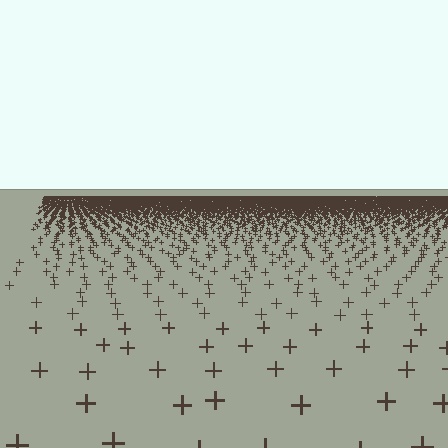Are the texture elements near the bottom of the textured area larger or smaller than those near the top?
Larger. Near the bottom, elements are closer to the viewer and appear at a bigger on-screen size.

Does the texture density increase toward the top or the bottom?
Density increases toward the top.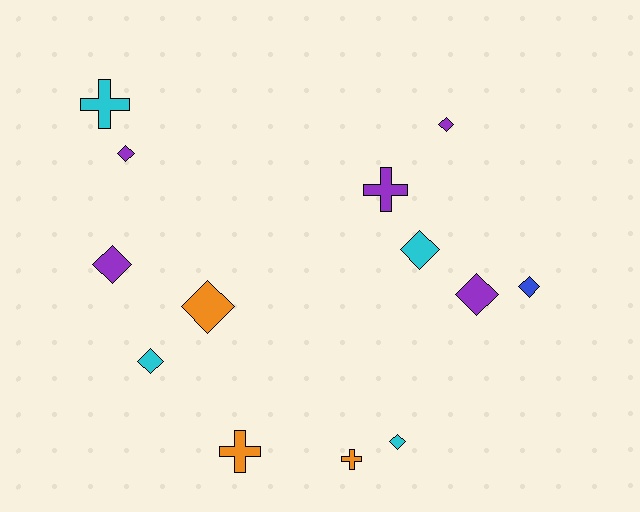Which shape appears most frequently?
Diamond, with 9 objects.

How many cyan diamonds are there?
There are 3 cyan diamonds.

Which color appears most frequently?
Purple, with 5 objects.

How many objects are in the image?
There are 13 objects.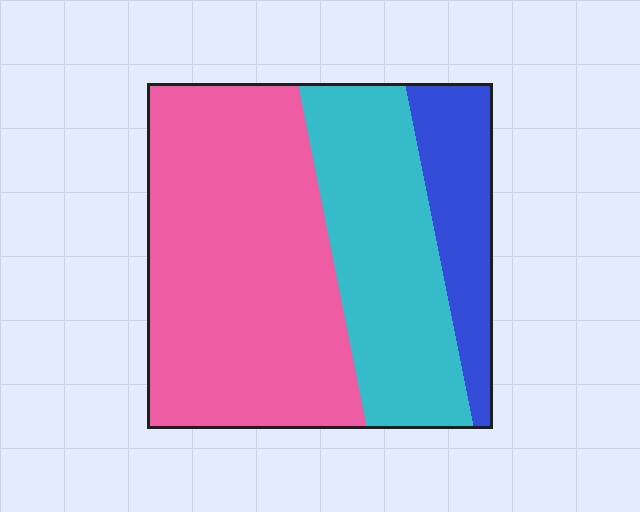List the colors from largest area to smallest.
From largest to smallest: pink, cyan, blue.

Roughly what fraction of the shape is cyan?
Cyan covers roughly 30% of the shape.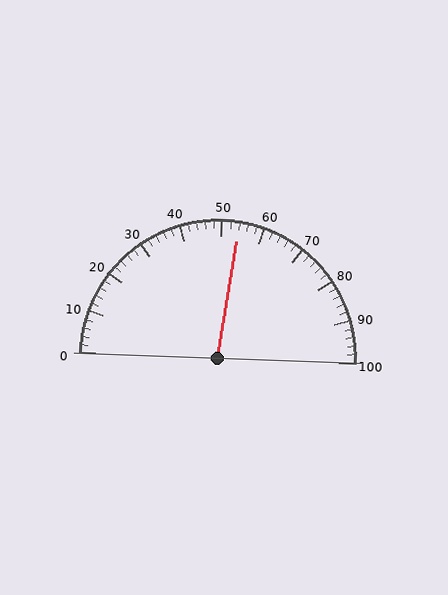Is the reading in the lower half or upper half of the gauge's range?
The reading is in the upper half of the range (0 to 100).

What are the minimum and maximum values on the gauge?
The gauge ranges from 0 to 100.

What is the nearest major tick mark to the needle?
The nearest major tick mark is 50.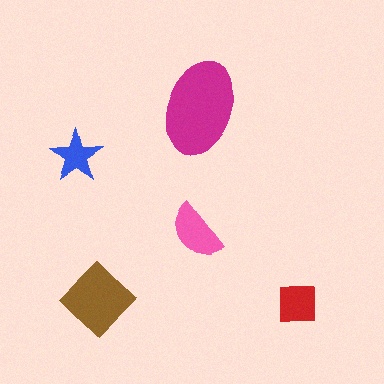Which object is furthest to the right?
The red square is rightmost.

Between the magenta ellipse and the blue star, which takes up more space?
The magenta ellipse.